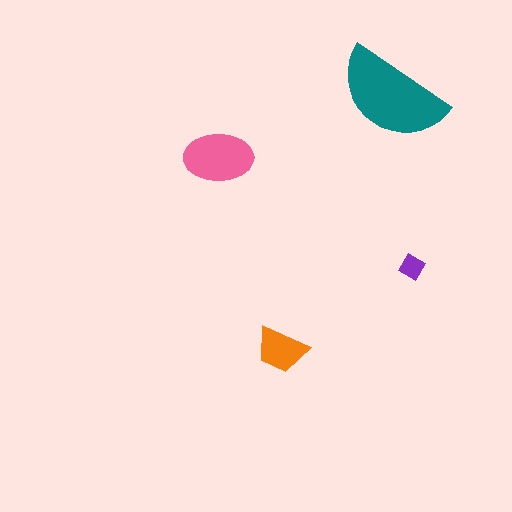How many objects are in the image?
There are 4 objects in the image.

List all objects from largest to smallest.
The teal semicircle, the pink ellipse, the orange trapezoid, the purple diamond.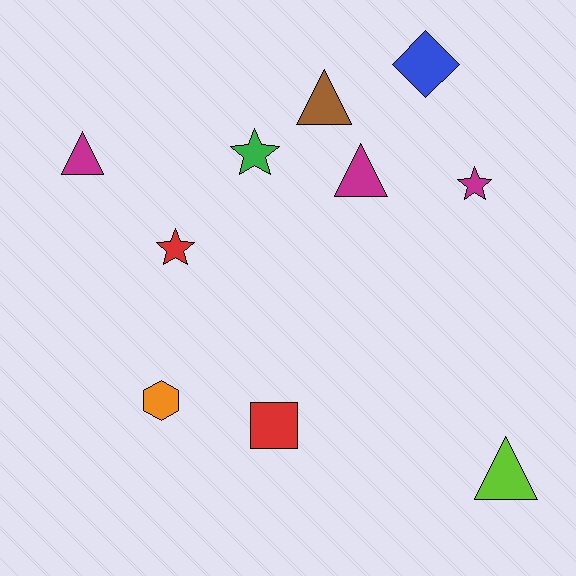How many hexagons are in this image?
There is 1 hexagon.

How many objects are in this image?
There are 10 objects.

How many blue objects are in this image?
There is 1 blue object.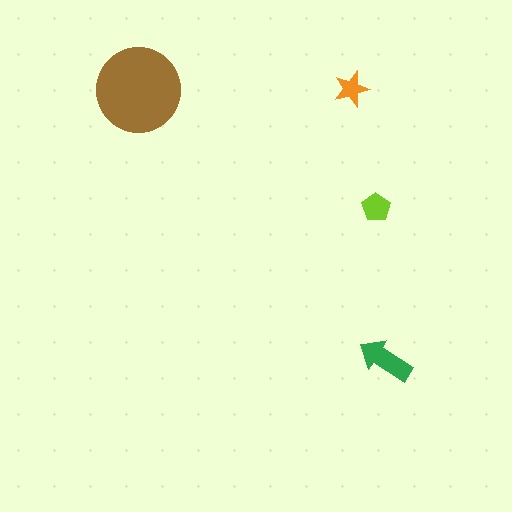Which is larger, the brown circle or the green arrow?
The brown circle.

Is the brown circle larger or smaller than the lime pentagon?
Larger.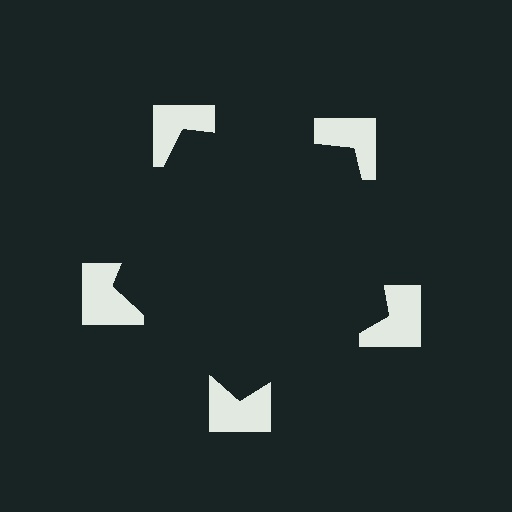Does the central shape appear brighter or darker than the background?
It typically appears slightly darker than the background, even though no actual brightness change is drawn.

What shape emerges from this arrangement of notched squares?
An illusory pentagon — its edges are inferred from the aligned wedge cuts in the notched squares, not physically drawn.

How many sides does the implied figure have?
5 sides.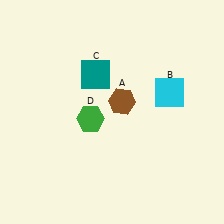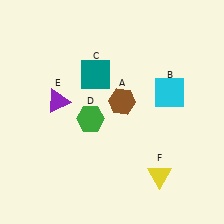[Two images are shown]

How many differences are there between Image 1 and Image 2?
There are 2 differences between the two images.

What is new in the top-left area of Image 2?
A purple triangle (E) was added in the top-left area of Image 2.